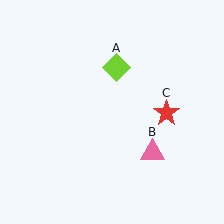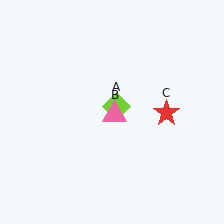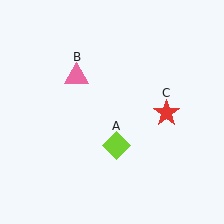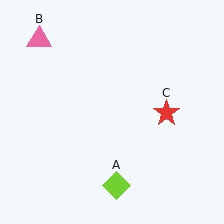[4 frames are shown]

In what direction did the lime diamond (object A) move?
The lime diamond (object A) moved down.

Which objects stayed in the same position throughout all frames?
Red star (object C) remained stationary.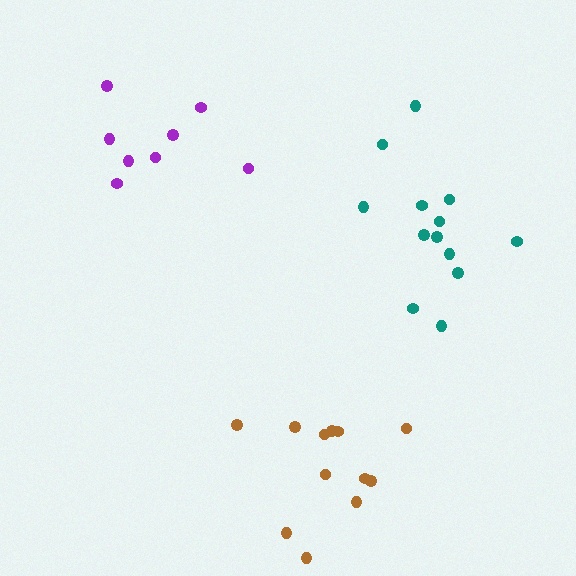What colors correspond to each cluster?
The clusters are colored: purple, brown, teal.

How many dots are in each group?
Group 1: 8 dots, Group 2: 12 dots, Group 3: 13 dots (33 total).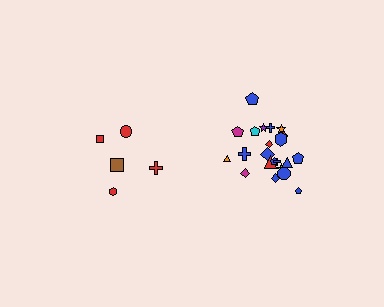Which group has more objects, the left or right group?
The right group.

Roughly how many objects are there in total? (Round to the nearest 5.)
Roughly 25 objects in total.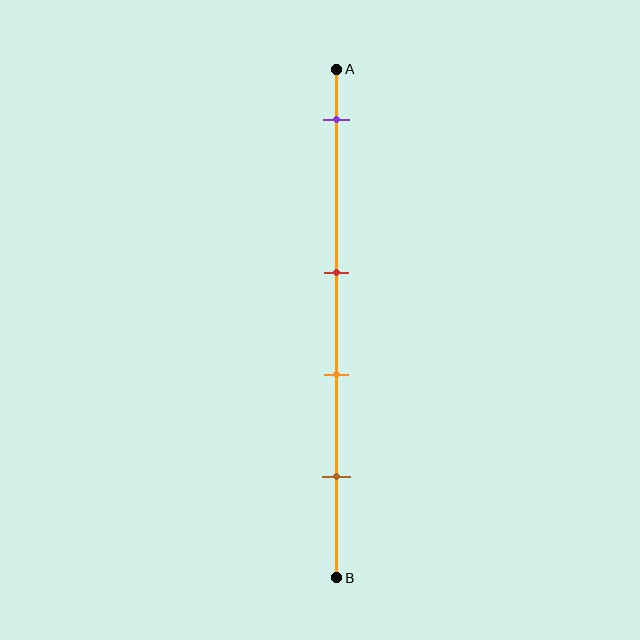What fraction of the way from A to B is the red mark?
The red mark is approximately 40% (0.4) of the way from A to B.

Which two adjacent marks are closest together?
The red and orange marks are the closest adjacent pair.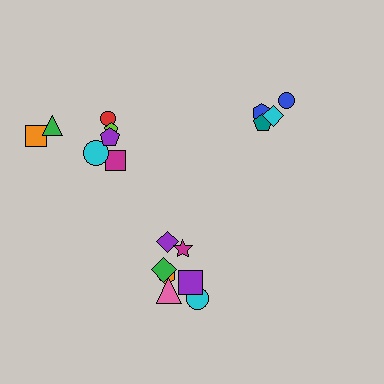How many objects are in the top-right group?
There are 4 objects.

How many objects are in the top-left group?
There are 7 objects.